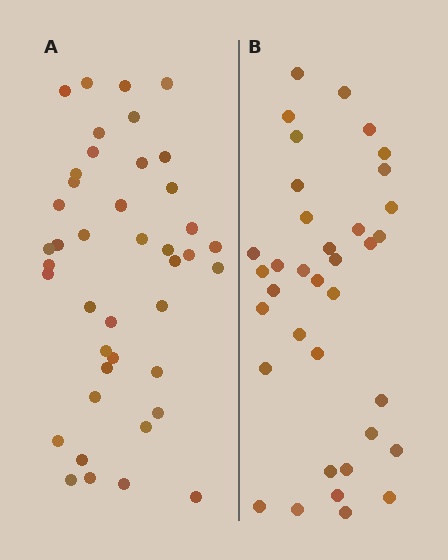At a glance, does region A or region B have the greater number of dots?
Region A (the left region) has more dots.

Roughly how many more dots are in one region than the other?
Region A has about 6 more dots than region B.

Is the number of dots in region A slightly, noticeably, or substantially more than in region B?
Region A has only slightly more — the two regions are fairly close. The ratio is roughly 1.2 to 1.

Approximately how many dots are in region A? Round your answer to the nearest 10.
About 40 dots. (The exact count is 42, which rounds to 40.)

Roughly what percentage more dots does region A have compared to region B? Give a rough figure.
About 15% more.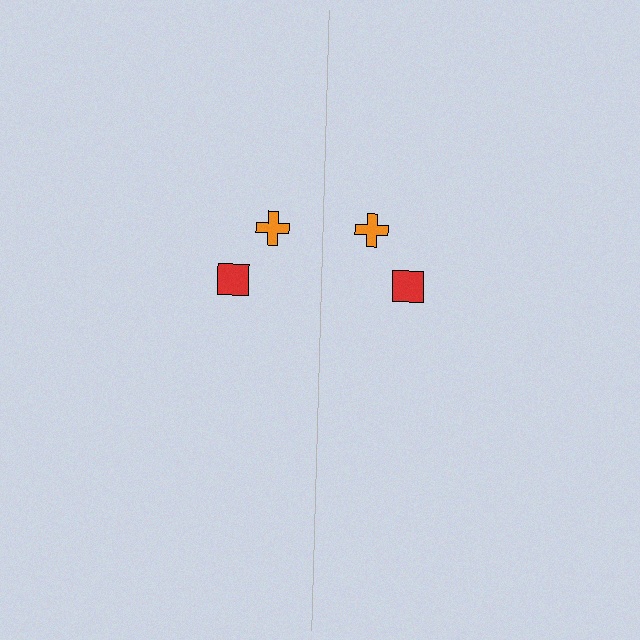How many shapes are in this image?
There are 4 shapes in this image.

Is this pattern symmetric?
Yes, this pattern has bilateral (reflection) symmetry.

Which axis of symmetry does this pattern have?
The pattern has a vertical axis of symmetry running through the center of the image.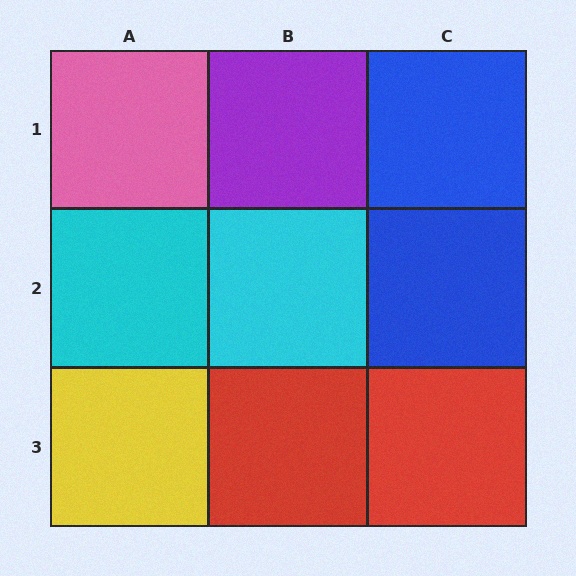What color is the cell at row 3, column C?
Red.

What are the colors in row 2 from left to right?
Cyan, cyan, blue.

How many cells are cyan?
2 cells are cyan.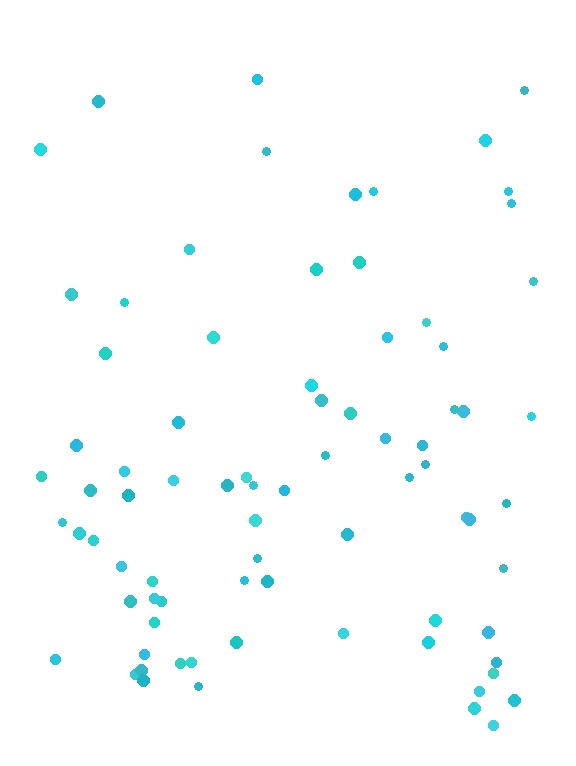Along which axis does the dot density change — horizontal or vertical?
Vertical.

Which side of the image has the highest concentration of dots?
The bottom.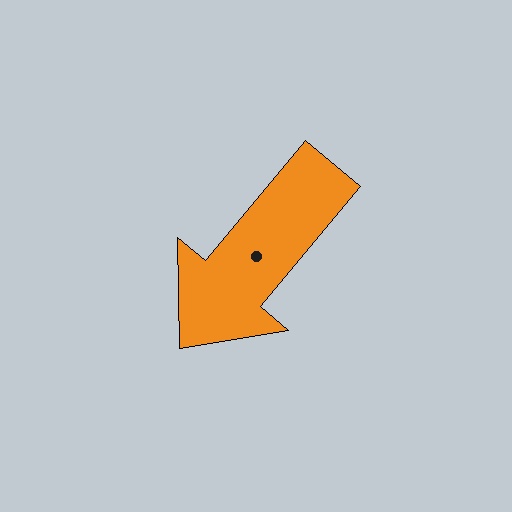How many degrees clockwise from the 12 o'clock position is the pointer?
Approximately 220 degrees.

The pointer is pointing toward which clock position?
Roughly 7 o'clock.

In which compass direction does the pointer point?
Southwest.